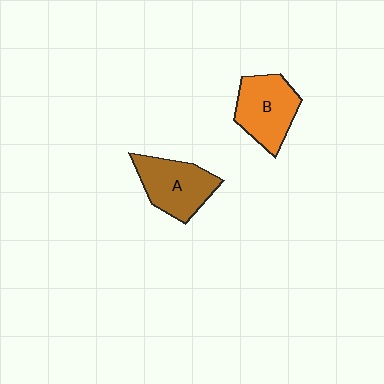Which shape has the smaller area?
Shape A (brown).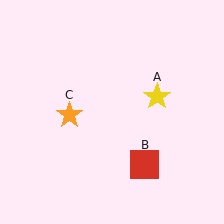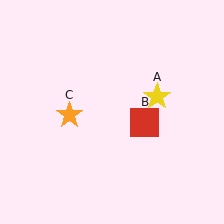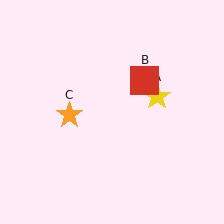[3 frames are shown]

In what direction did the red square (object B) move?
The red square (object B) moved up.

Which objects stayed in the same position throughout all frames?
Yellow star (object A) and orange star (object C) remained stationary.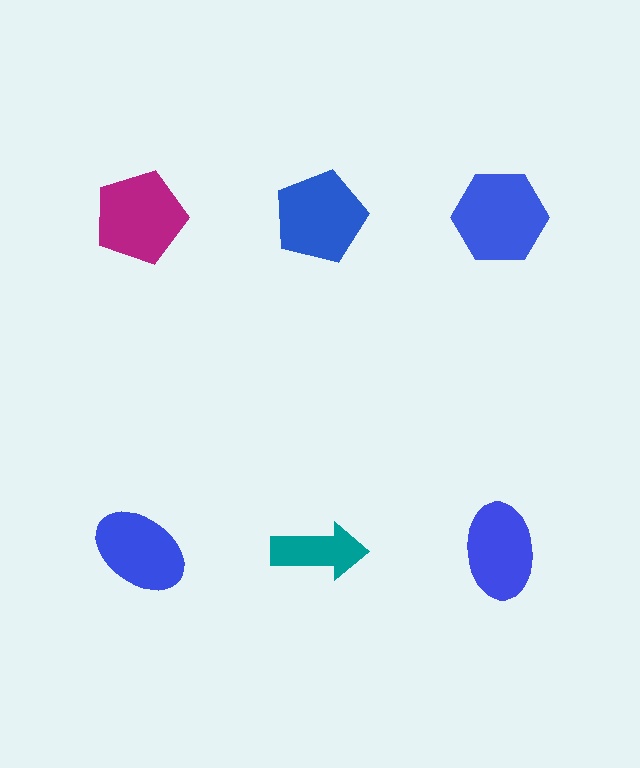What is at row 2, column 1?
A blue ellipse.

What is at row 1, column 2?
A blue pentagon.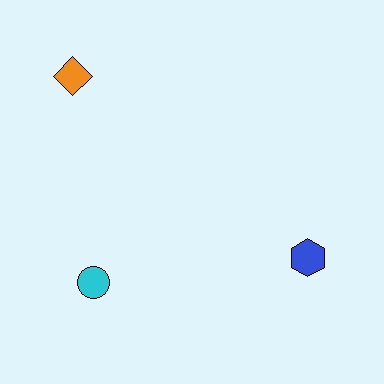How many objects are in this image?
There are 3 objects.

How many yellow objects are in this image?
There are no yellow objects.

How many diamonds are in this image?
There is 1 diamond.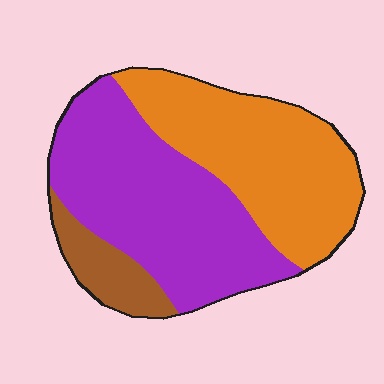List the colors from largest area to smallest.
From largest to smallest: purple, orange, brown.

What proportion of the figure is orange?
Orange takes up about two fifths (2/5) of the figure.